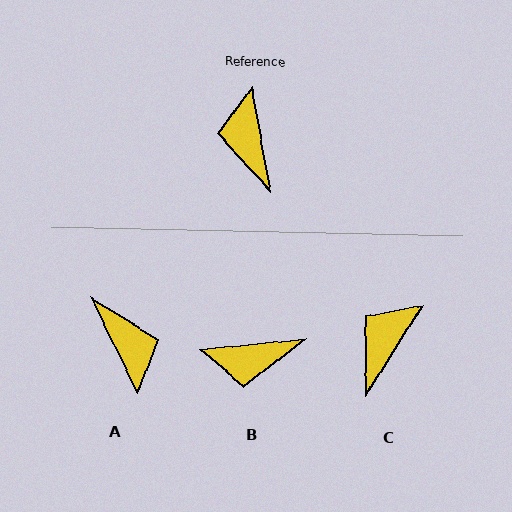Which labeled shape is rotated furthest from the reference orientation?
A, about 165 degrees away.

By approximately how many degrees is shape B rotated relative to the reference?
Approximately 86 degrees counter-clockwise.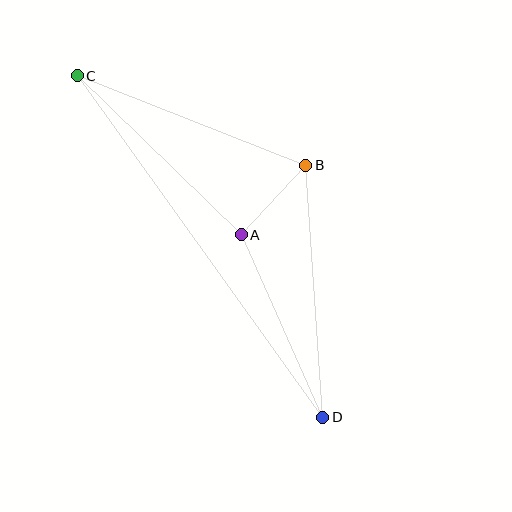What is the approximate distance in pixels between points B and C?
The distance between B and C is approximately 245 pixels.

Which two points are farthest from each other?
Points C and D are farthest from each other.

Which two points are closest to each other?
Points A and B are closest to each other.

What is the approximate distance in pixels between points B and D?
The distance between B and D is approximately 253 pixels.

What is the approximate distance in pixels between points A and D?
The distance between A and D is approximately 200 pixels.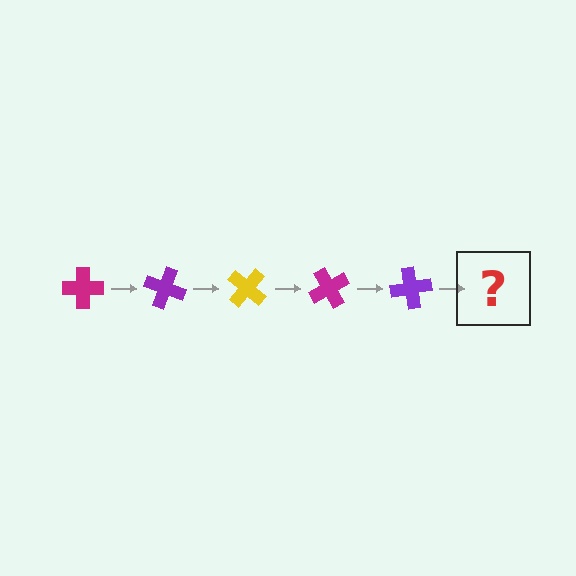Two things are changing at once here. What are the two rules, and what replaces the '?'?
The two rules are that it rotates 20 degrees each step and the color cycles through magenta, purple, and yellow. The '?' should be a yellow cross, rotated 100 degrees from the start.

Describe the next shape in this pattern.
It should be a yellow cross, rotated 100 degrees from the start.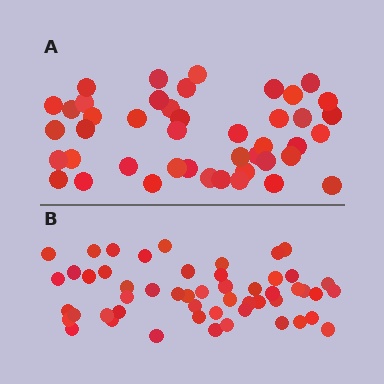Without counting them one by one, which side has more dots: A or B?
Region B (the bottom region) has more dots.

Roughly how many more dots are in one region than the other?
Region B has roughly 8 or so more dots than region A.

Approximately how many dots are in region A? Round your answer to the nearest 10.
About 40 dots. (The exact count is 44, which rounds to 40.)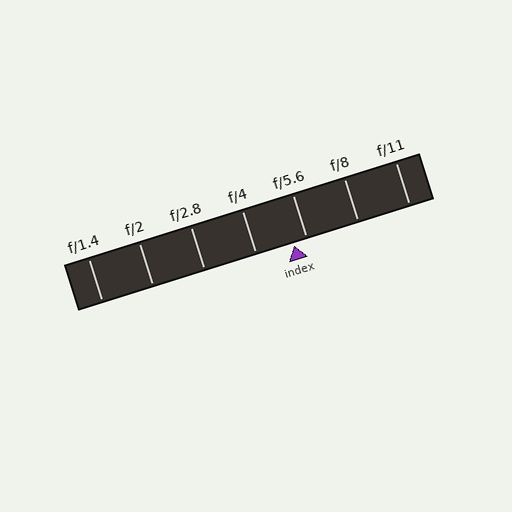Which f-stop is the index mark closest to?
The index mark is closest to f/5.6.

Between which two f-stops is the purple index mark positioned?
The index mark is between f/4 and f/5.6.